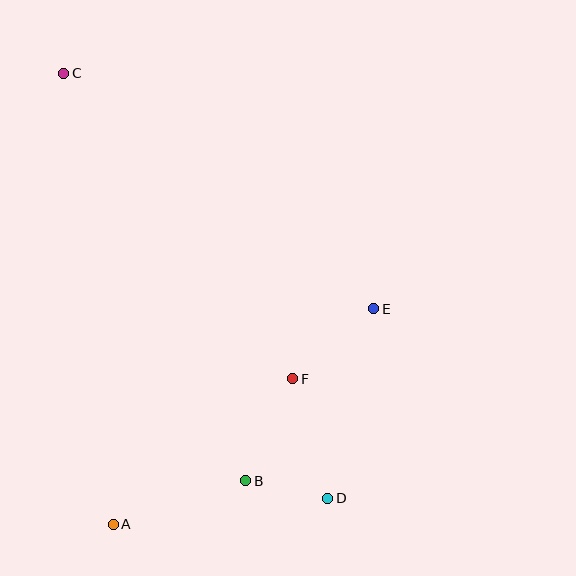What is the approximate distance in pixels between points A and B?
The distance between A and B is approximately 139 pixels.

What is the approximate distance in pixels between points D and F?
The distance between D and F is approximately 124 pixels.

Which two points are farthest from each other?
Points C and D are farthest from each other.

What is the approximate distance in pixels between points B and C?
The distance between B and C is approximately 446 pixels.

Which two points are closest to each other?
Points B and D are closest to each other.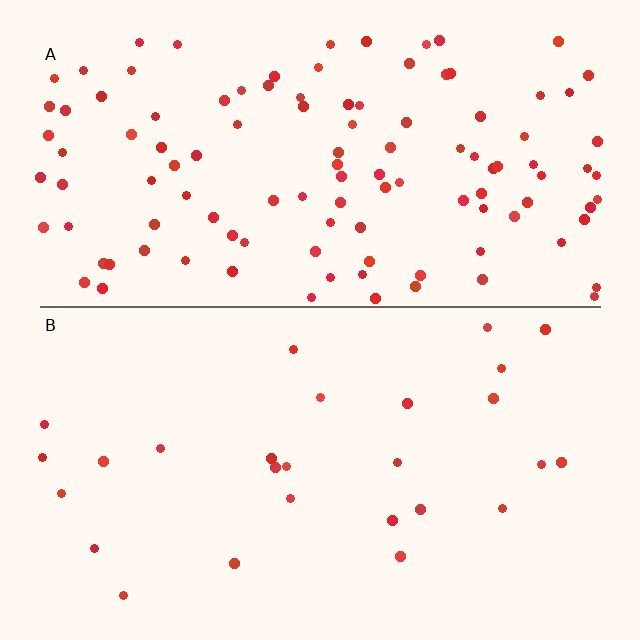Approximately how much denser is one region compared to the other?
Approximately 4.2× — region A over region B.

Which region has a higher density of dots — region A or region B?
A (the top).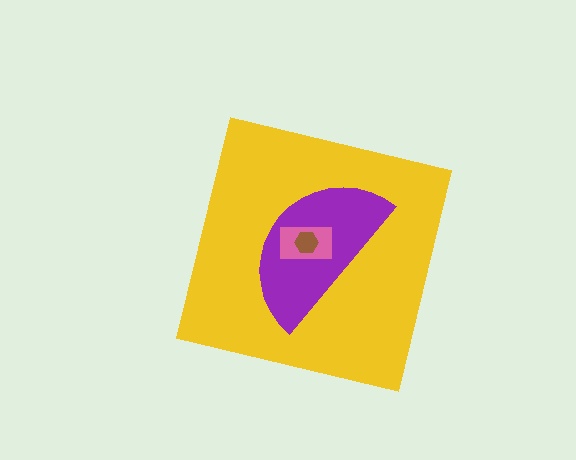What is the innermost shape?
The brown hexagon.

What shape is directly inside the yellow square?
The purple semicircle.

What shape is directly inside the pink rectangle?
The brown hexagon.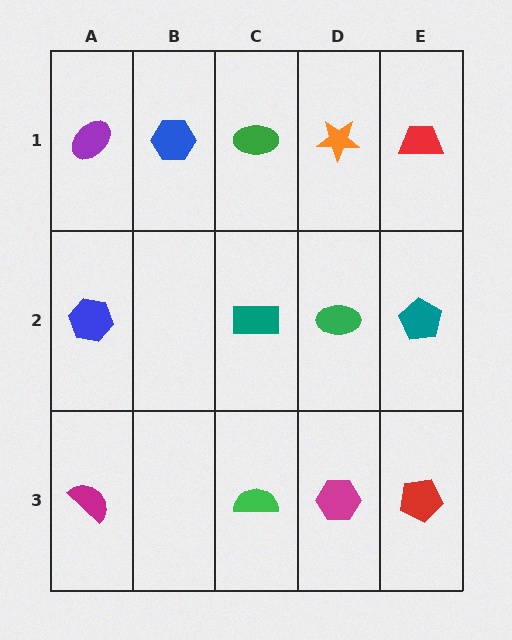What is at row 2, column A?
A blue hexagon.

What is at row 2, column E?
A teal pentagon.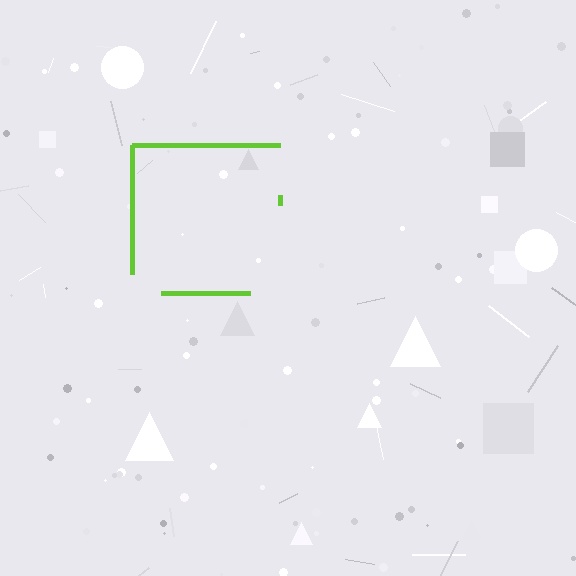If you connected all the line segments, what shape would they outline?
They would outline a square.